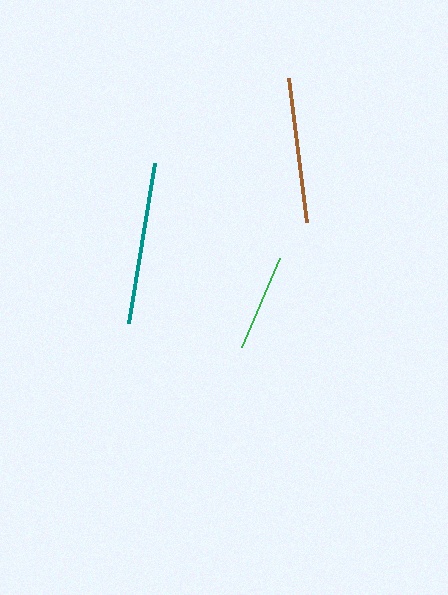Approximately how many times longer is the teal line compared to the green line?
The teal line is approximately 1.7 times the length of the green line.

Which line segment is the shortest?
The green line is the shortest at approximately 97 pixels.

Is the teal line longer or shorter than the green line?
The teal line is longer than the green line.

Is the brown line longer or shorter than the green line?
The brown line is longer than the green line.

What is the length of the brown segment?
The brown segment is approximately 144 pixels long.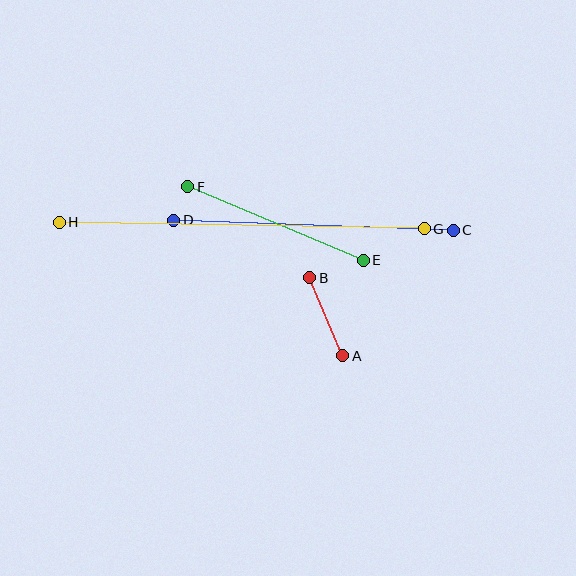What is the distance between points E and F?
The distance is approximately 190 pixels.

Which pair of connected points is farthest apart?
Points G and H are farthest apart.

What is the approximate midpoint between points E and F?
The midpoint is at approximately (275, 224) pixels.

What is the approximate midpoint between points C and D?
The midpoint is at approximately (314, 225) pixels.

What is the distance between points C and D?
The distance is approximately 280 pixels.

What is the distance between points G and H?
The distance is approximately 365 pixels.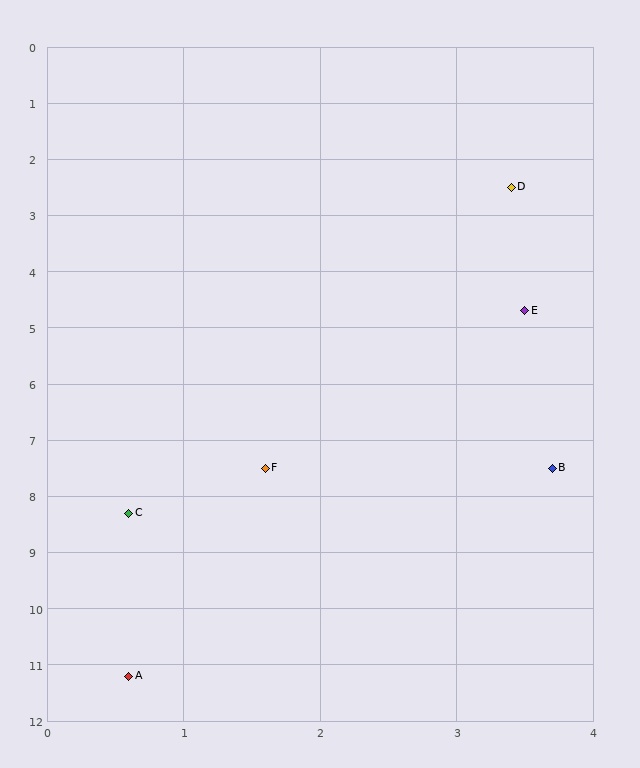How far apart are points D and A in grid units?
Points D and A are about 9.1 grid units apart.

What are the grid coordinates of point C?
Point C is at approximately (0.6, 8.3).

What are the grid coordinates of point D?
Point D is at approximately (3.4, 2.5).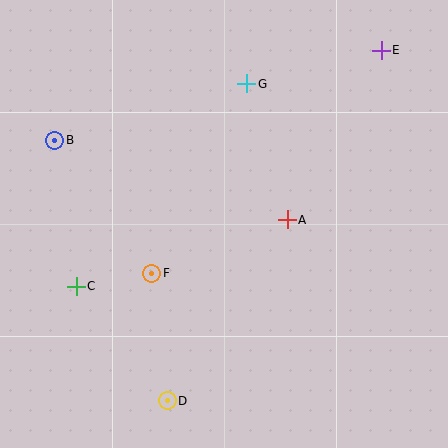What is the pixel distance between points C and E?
The distance between C and E is 385 pixels.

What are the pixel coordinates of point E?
Point E is at (381, 50).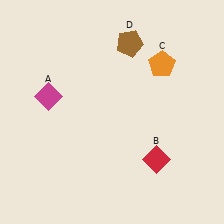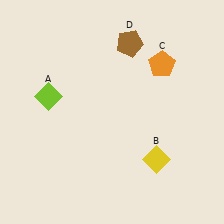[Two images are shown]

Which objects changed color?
A changed from magenta to lime. B changed from red to yellow.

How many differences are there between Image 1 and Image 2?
There are 2 differences between the two images.